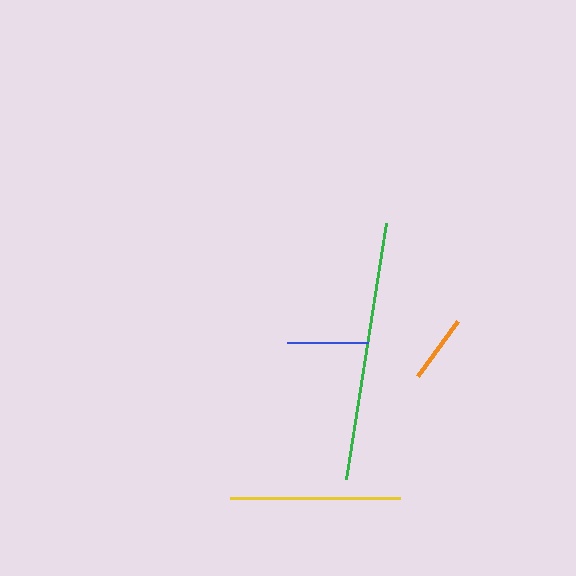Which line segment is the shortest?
The orange line is the shortest at approximately 68 pixels.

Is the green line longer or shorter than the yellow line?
The green line is longer than the yellow line.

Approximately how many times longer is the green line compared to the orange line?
The green line is approximately 3.8 times the length of the orange line.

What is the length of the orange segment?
The orange segment is approximately 68 pixels long.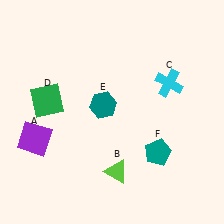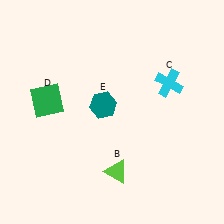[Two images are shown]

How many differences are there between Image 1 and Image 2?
There are 2 differences between the two images.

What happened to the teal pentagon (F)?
The teal pentagon (F) was removed in Image 2. It was in the bottom-right area of Image 1.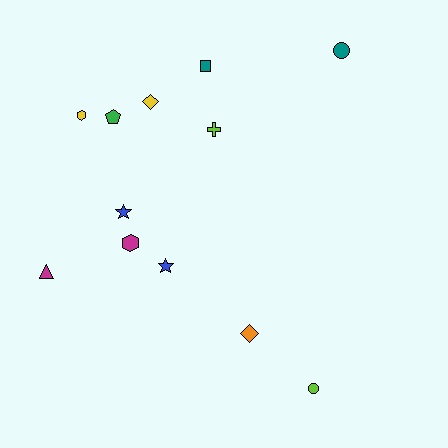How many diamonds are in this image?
There are 2 diamonds.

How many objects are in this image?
There are 12 objects.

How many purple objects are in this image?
There are no purple objects.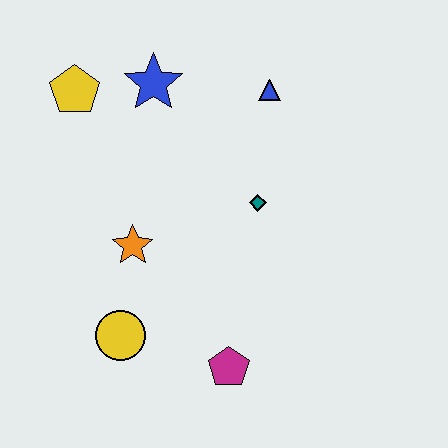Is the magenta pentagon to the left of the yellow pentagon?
No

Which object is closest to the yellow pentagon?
The blue star is closest to the yellow pentagon.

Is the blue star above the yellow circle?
Yes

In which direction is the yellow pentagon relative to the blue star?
The yellow pentagon is to the left of the blue star.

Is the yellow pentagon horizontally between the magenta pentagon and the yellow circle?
No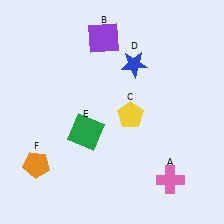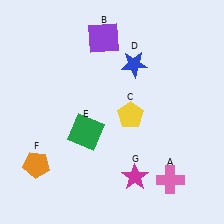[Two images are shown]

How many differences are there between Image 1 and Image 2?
There is 1 difference between the two images.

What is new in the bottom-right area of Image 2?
A magenta star (G) was added in the bottom-right area of Image 2.